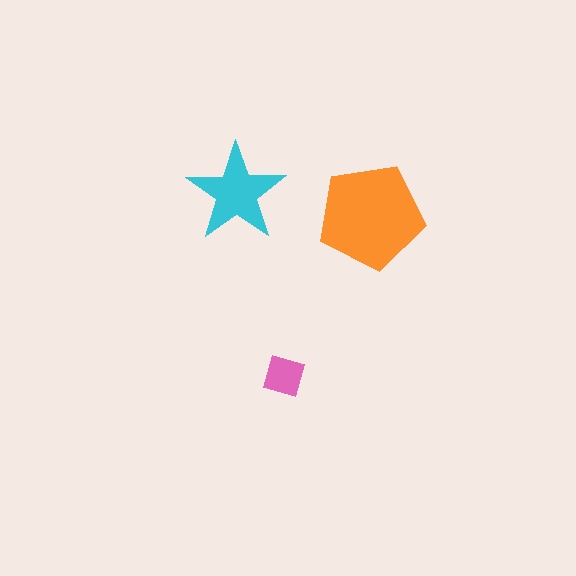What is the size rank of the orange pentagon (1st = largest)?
1st.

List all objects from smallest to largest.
The pink diamond, the cyan star, the orange pentagon.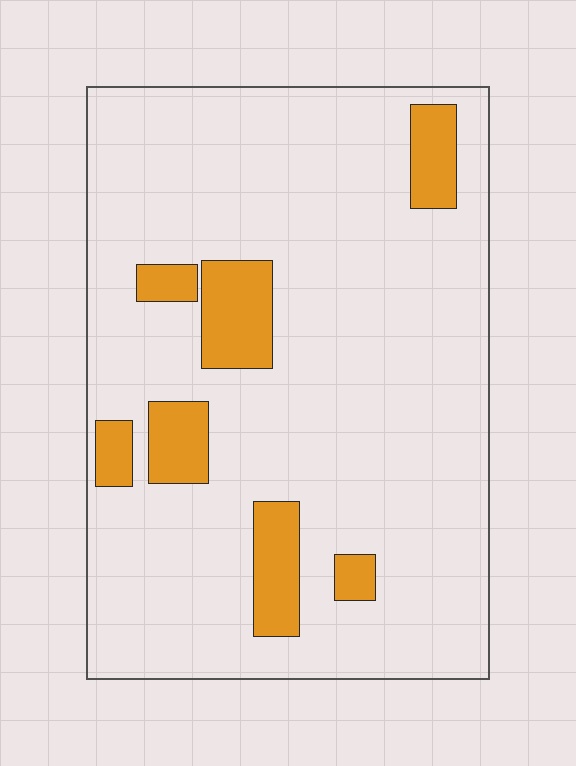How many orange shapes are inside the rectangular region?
7.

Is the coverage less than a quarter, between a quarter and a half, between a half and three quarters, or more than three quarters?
Less than a quarter.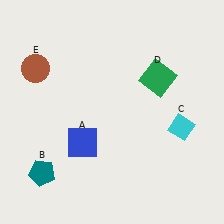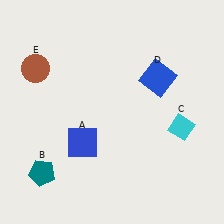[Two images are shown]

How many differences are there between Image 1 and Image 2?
There is 1 difference between the two images.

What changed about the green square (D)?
In Image 1, D is green. In Image 2, it changed to blue.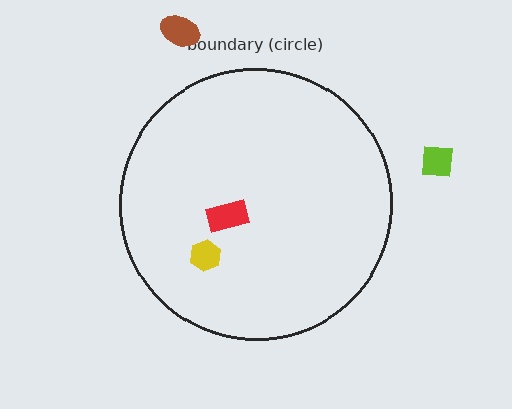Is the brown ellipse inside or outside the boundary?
Outside.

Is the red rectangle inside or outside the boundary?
Inside.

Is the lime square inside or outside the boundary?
Outside.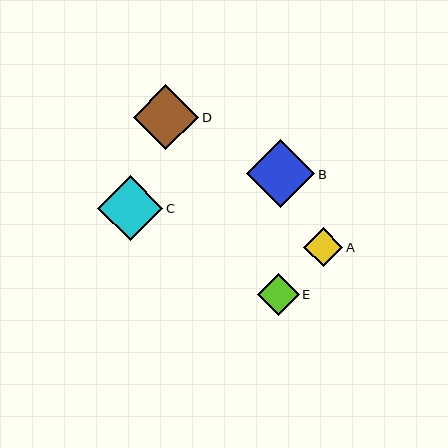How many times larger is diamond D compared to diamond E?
Diamond D is approximately 1.6 times the size of diamond E.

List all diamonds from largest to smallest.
From largest to smallest: B, D, C, E, A.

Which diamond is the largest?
Diamond B is the largest with a size of approximately 68 pixels.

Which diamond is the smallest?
Diamond A is the smallest with a size of approximately 39 pixels.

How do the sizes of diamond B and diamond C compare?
Diamond B and diamond C are approximately the same size.